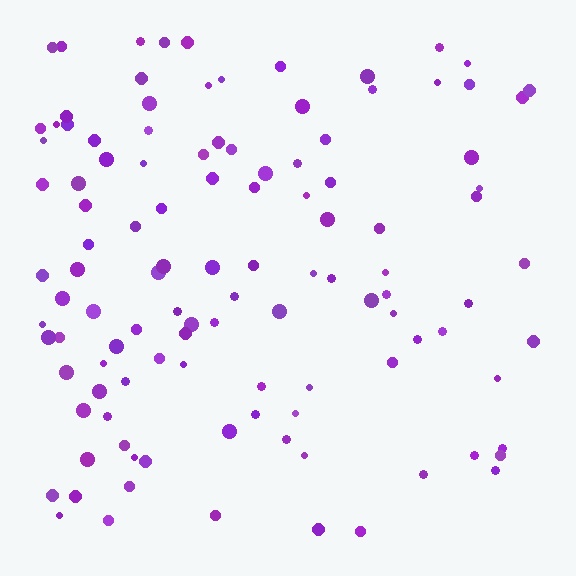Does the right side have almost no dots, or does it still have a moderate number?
Still a moderate number, just noticeably fewer than the left.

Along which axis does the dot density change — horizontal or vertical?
Horizontal.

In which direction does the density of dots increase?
From right to left, with the left side densest.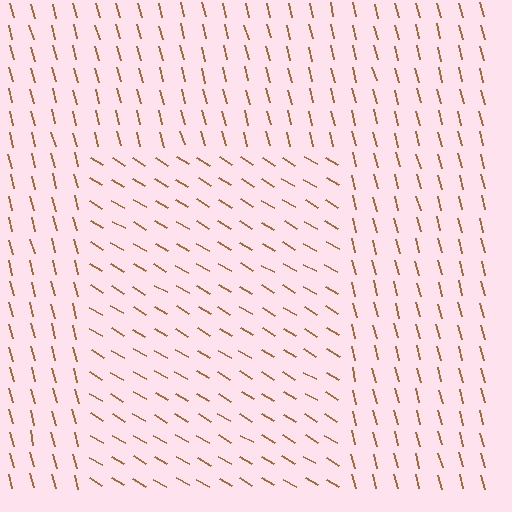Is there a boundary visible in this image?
Yes, there is a texture boundary formed by a change in line orientation.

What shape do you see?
I see a rectangle.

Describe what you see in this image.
The image is filled with small brown line segments. A rectangle region in the image has lines oriented differently from the surrounding lines, creating a visible texture boundary.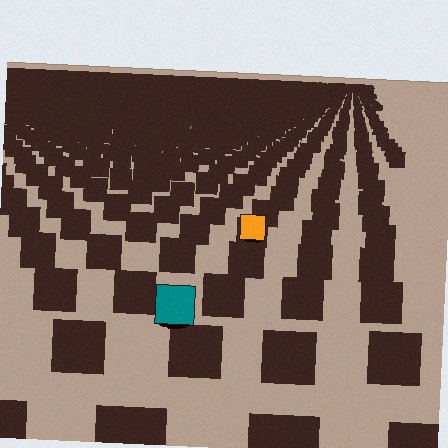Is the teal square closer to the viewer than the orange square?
Yes. The teal square is closer — you can tell from the texture gradient: the ground texture is coarser near it.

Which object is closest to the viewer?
The teal square is closest. The texture marks near it are larger and more spread out.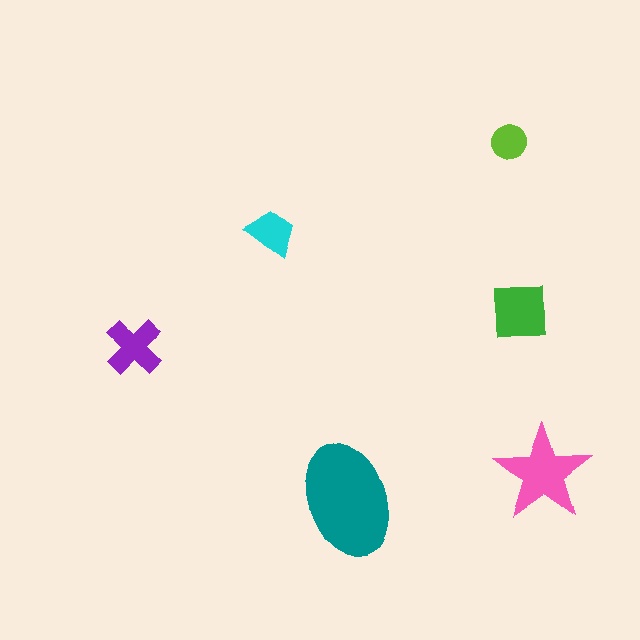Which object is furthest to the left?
The purple cross is leftmost.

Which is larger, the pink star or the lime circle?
The pink star.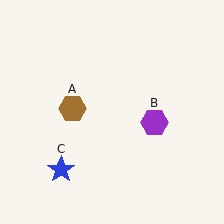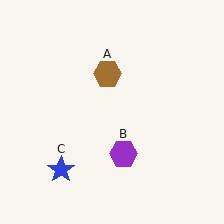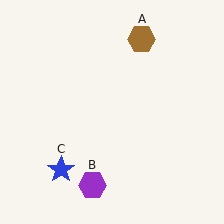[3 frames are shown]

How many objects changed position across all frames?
2 objects changed position: brown hexagon (object A), purple hexagon (object B).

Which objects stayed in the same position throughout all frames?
Blue star (object C) remained stationary.